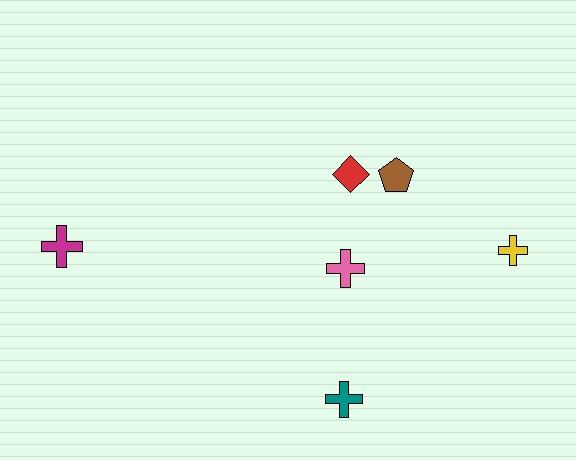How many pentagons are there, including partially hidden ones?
There is 1 pentagon.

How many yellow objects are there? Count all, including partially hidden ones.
There is 1 yellow object.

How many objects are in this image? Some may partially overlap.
There are 6 objects.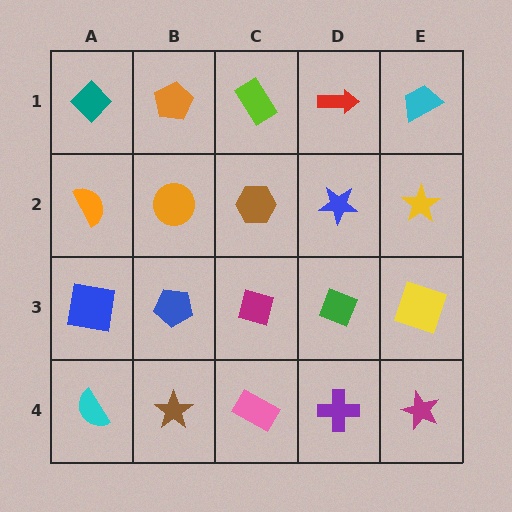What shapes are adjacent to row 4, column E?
A yellow square (row 3, column E), a purple cross (row 4, column D).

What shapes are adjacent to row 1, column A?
An orange semicircle (row 2, column A), an orange pentagon (row 1, column B).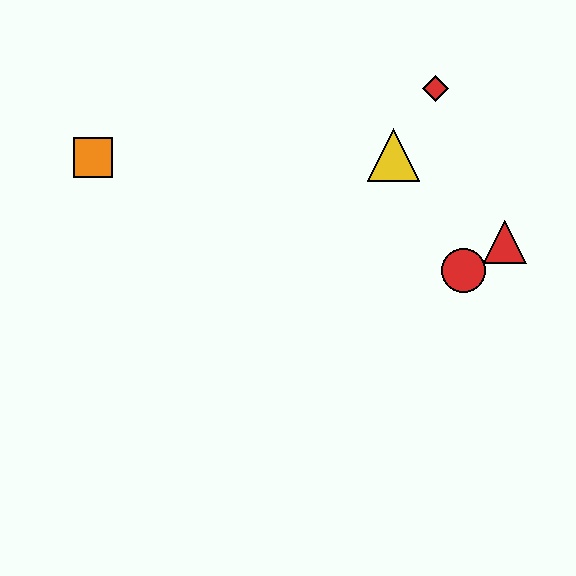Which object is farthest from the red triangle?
The orange square is farthest from the red triangle.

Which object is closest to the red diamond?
The yellow triangle is closest to the red diamond.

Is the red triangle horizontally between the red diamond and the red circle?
No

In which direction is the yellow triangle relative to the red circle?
The yellow triangle is above the red circle.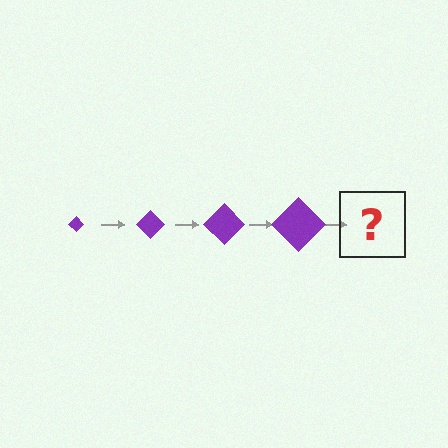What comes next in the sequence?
The next element should be a purple diamond, larger than the previous one.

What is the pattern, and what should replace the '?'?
The pattern is that the diamond gets progressively larger each step. The '?' should be a purple diamond, larger than the previous one.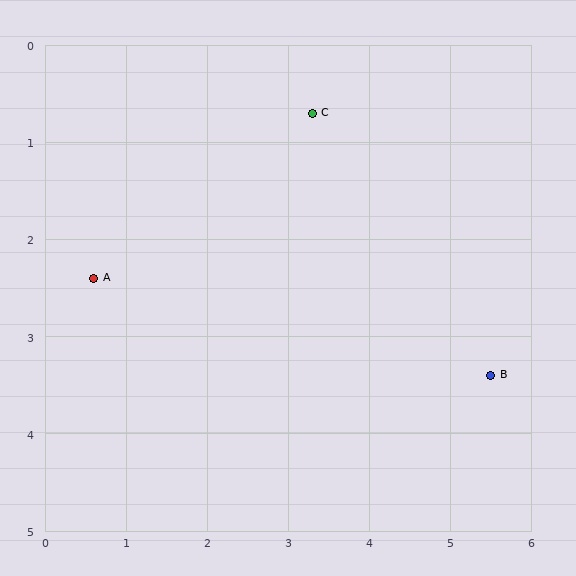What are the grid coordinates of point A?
Point A is at approximately (0.6, 2.4).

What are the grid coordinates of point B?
Point B is at approximately (5.5, 3.4).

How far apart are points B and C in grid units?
Points B and C are about 3.5 grid units apart.